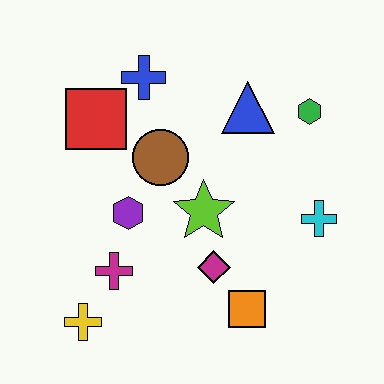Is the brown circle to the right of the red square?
Yes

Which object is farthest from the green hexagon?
The yellow cross is farthest from the green hexagon.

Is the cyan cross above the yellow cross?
Yes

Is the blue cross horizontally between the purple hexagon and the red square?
No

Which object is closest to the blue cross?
The red square is closest to the blue cross.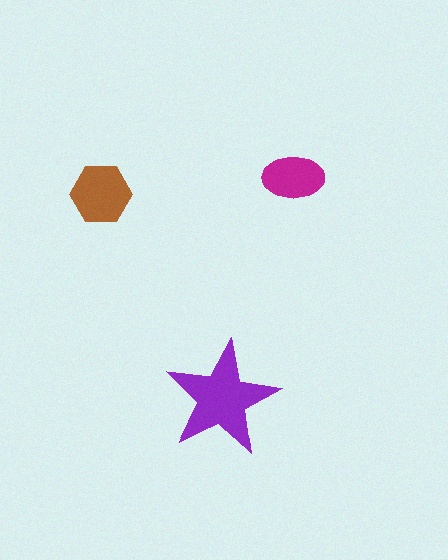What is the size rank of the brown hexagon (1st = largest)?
2nd.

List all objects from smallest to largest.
The magenta ellipse, the brown hexagon, the purple star.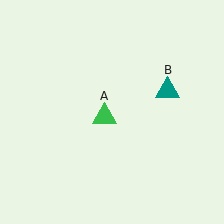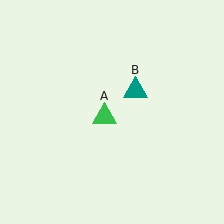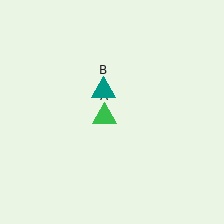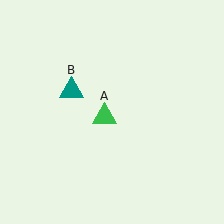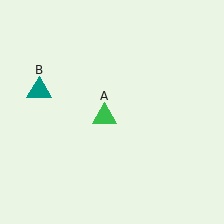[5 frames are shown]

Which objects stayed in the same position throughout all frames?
Green triangle (object A) remained stationary.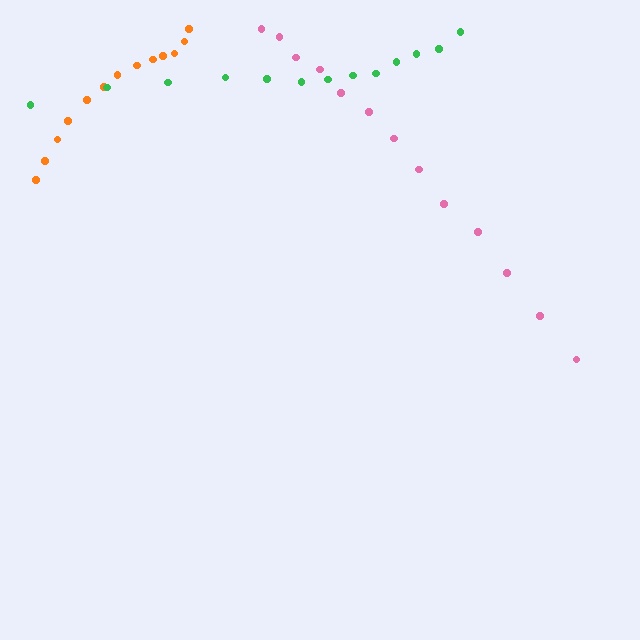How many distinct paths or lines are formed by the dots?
There are 3 distinct paths.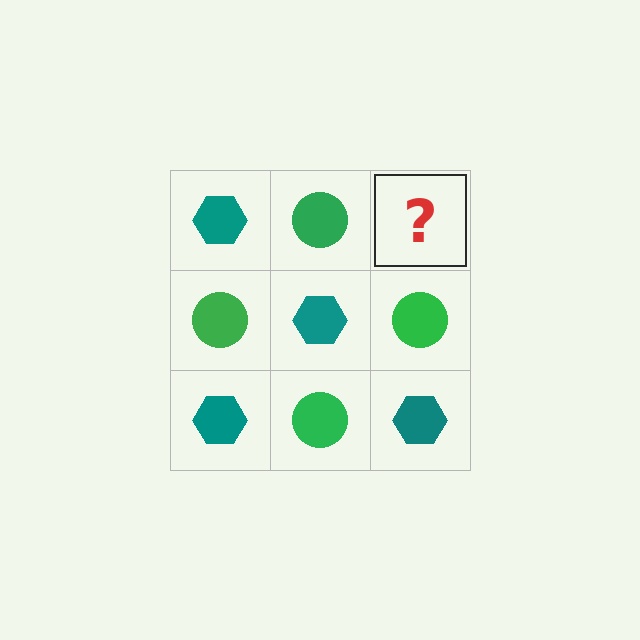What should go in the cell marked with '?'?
The missing cell should contain a teal hexagon.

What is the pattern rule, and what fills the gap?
The rule is that it alternates teal hexagon and green circle in a checkerboard pattern. The gap should be filled with a teal hexagon.